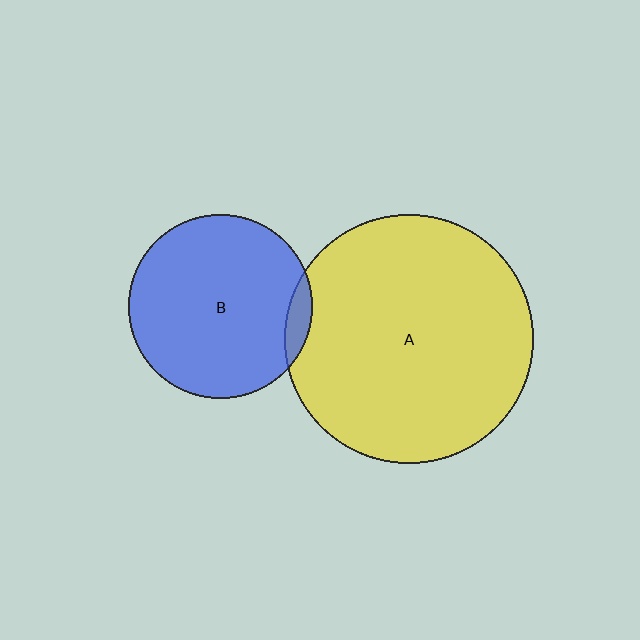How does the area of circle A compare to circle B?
Approximately 1.8 times.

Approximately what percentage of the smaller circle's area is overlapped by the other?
Approximately 5%.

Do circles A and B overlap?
Yes.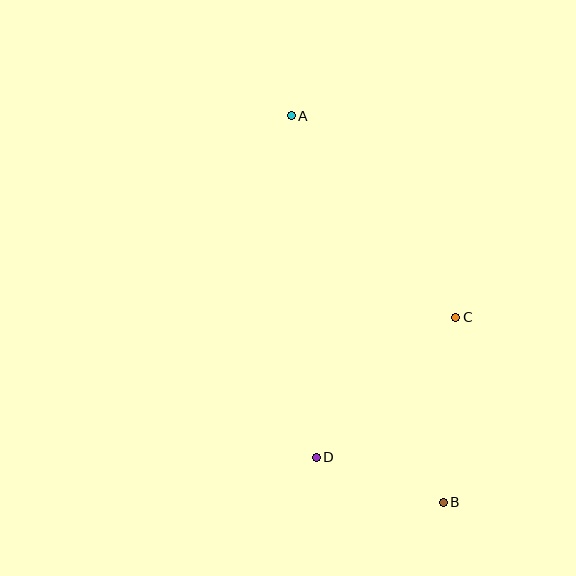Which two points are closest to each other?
Points B and D are closest to each other.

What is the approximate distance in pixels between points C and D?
The distance between C and D is approximately 198 pixels.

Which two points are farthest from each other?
Points A and B are farthest from each other.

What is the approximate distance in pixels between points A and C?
The distance between A and C is approximately 260 pixels.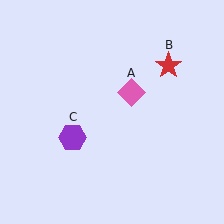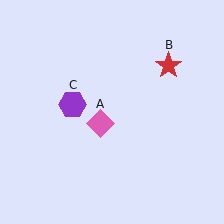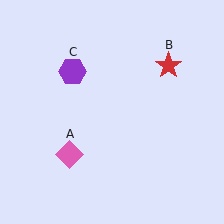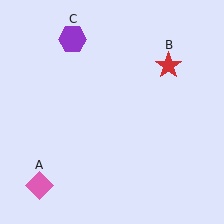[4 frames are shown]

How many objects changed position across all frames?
2 objects changed position: pink diamond (object A), purple hexagon (object C).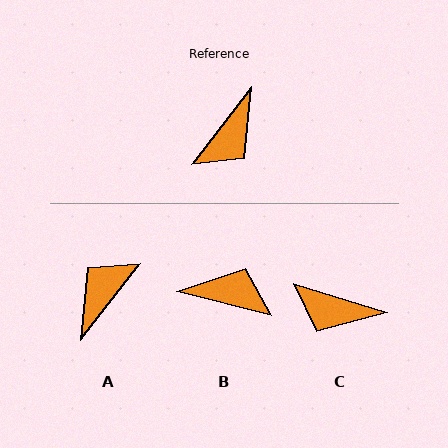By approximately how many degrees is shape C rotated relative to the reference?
Approximately 70 degrees clockwise.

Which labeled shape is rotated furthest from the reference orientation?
A, about 179 degrees away.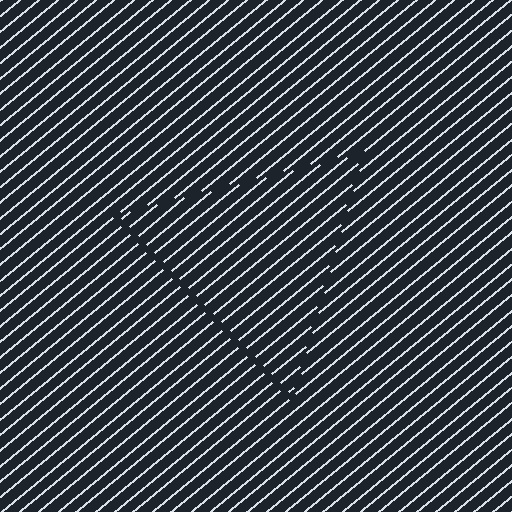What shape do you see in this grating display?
An illusory triangle. The interior of the shape contains the same grating, shifted by half a period — the contour is defined by the phase discontinuity where line-ends from the inner and outer gratings abut.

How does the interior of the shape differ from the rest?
The interior of the shape contains the same grating, shifted by half a period — the contour is defined by the phase discontinuity where line-ends from the inner and outer gratings abut.